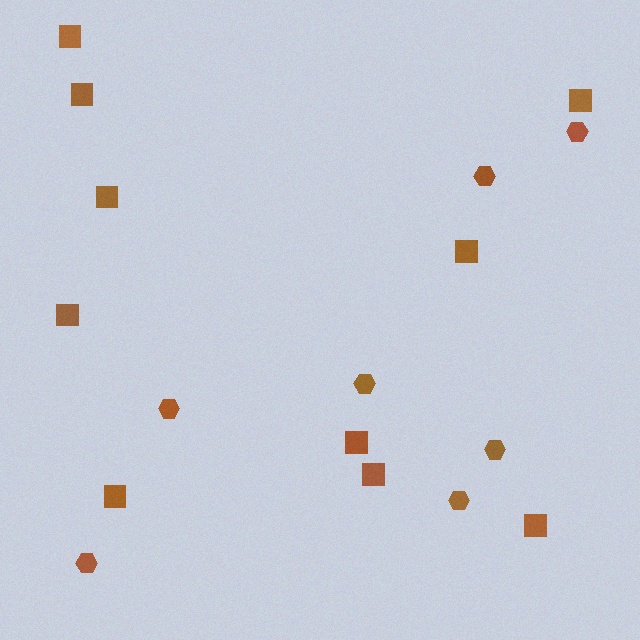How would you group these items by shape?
There are 2 groups: one group of hexagons (7) and one group of squares (10).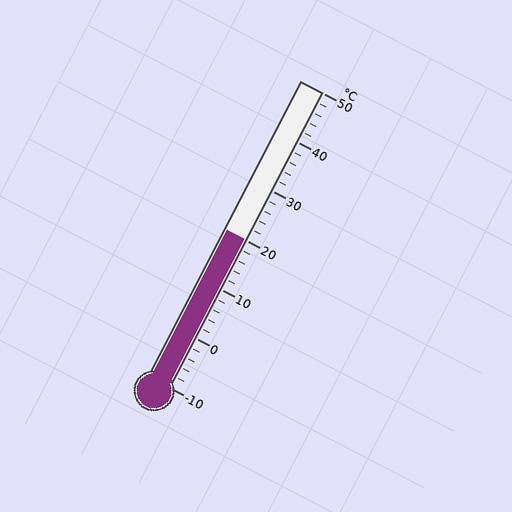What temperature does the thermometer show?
The thermometer shows approximately 20°C.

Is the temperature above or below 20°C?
The temperature is at 20°C.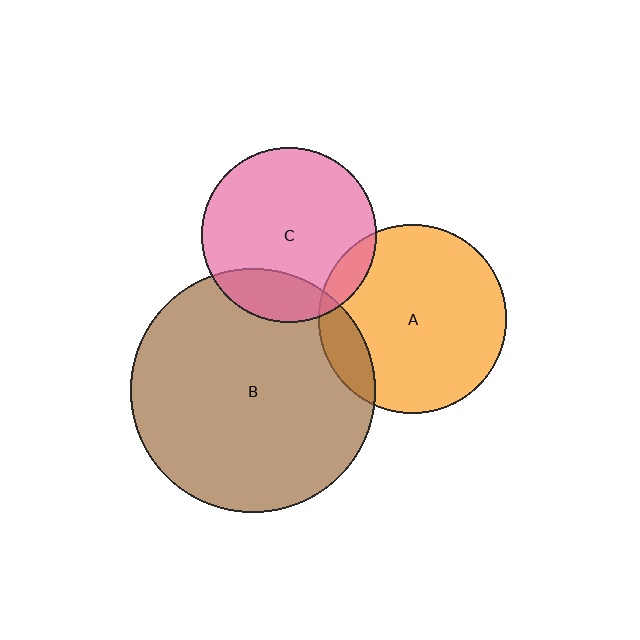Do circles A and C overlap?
Yes.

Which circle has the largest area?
Circle B (brown).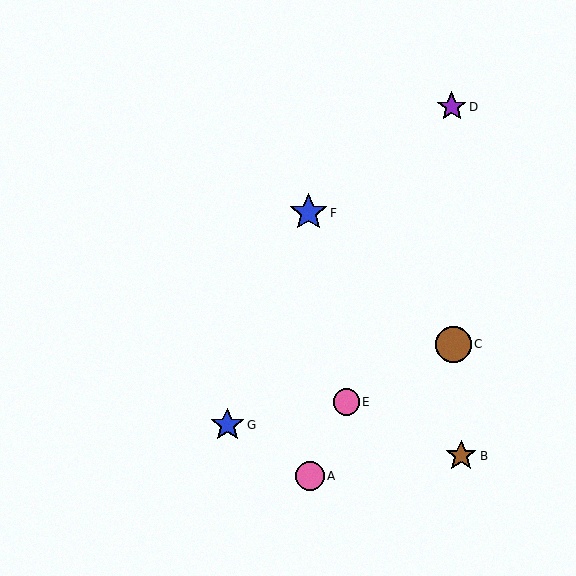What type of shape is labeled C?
Shape C is a brown circle.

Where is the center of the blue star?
The center of the blue star is at (308, 213).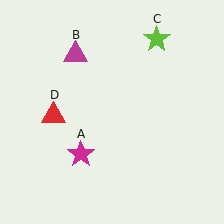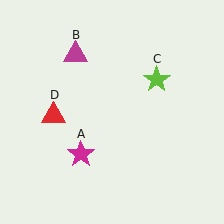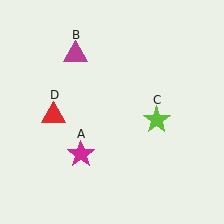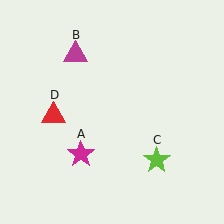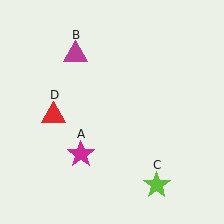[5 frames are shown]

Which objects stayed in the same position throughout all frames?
Magenta star (object A) and magenta triangle (object B) and red triangle (object D) remained stationary.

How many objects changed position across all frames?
1 object changed position: lime star (object C).